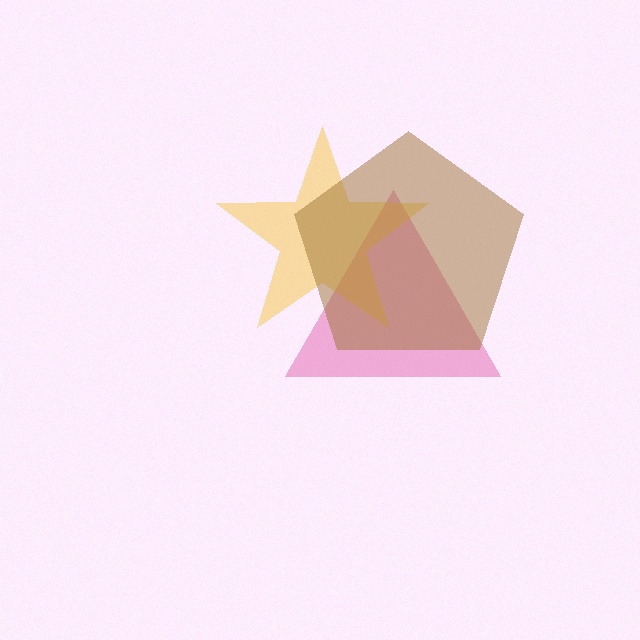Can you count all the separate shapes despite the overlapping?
Yes, there are 3 separate shapes.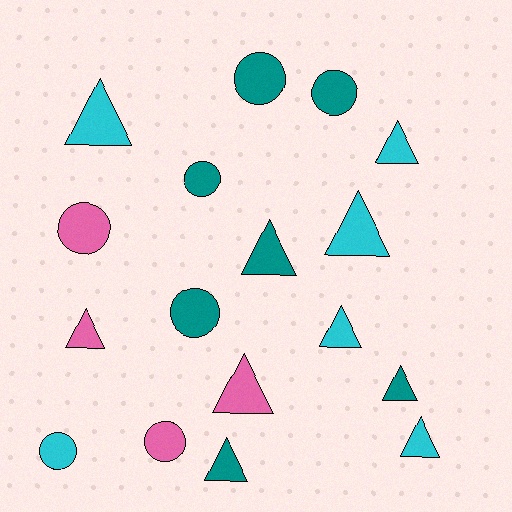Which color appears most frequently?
Teal, with 7 objects.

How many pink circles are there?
There are 2 pink circles.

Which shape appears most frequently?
Triangle, with 10 objects.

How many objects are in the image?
There are 17 objects.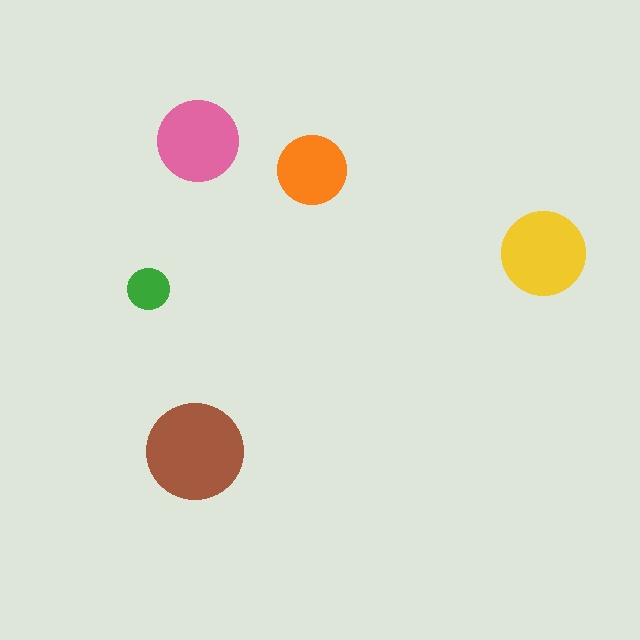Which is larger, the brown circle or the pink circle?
The brown one.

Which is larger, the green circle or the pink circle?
The pink one.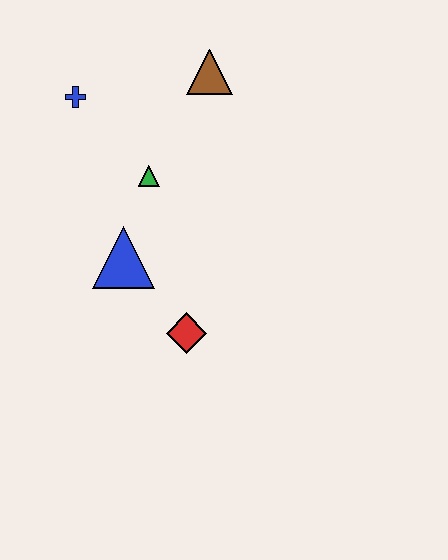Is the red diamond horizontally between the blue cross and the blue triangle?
No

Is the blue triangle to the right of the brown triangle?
No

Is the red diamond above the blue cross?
No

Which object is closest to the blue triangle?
The green triangle is closest to the blue triangle.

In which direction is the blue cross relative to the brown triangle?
The blue cross is to the left of the brown triangle.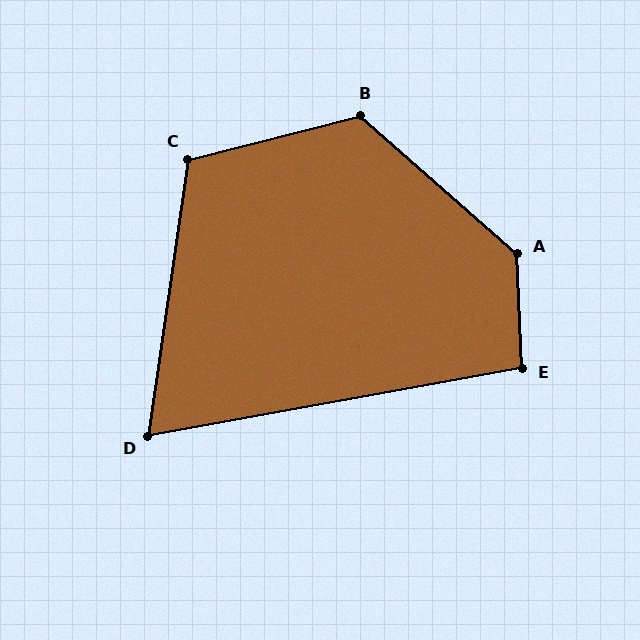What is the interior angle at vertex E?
Approximately 98 degrees (obtuse).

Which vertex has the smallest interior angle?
D, at approximately 71 degrees.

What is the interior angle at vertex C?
Approximately 112 degrees (obtuse).